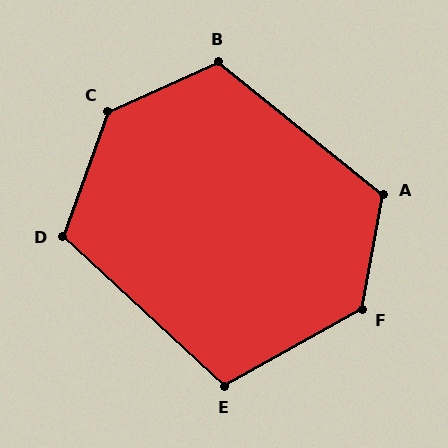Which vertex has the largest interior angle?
C, at approximately 134 degrees.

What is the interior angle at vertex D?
Approximately 113 degrees (obtuse).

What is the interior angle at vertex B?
Approximately 117 degrees (obtuse).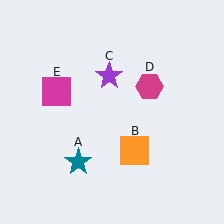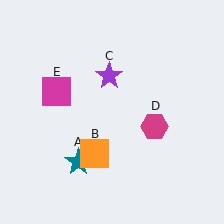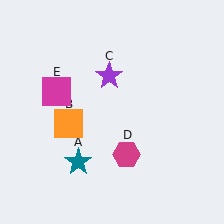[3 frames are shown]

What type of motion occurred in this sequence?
The orange square (object B), magenta hexagon (object D) rotated clockwise around the center of the scene.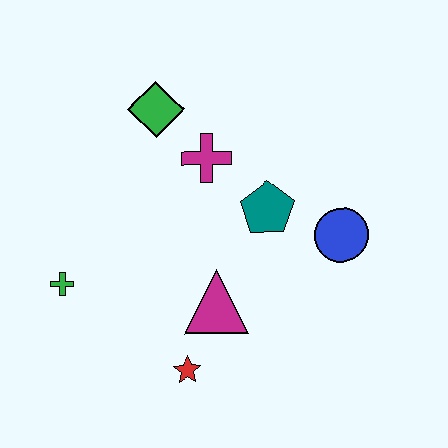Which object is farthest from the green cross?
The blue circle is farthest from the green cross.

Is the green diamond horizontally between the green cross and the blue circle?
Yes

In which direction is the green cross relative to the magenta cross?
The green cross is to the left of the magenta cross.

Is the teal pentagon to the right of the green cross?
Yes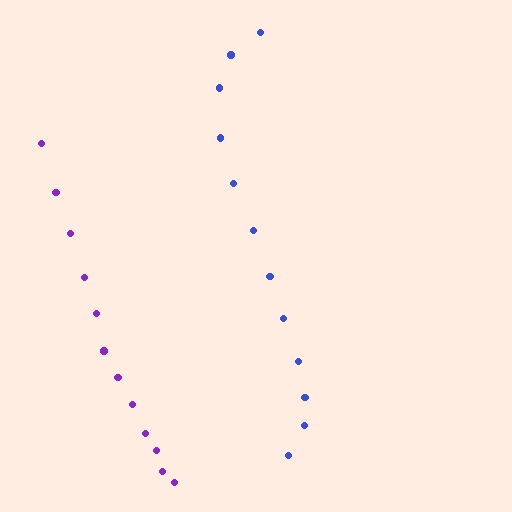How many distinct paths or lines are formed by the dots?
There are 2 distinct paths.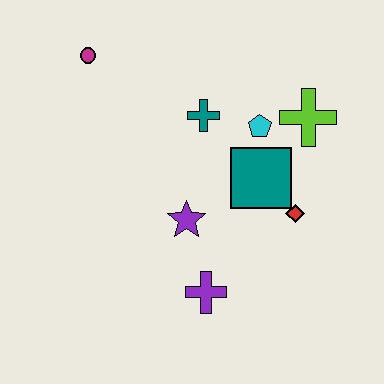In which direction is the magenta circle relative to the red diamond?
The magenta circle is to the left of the red diamond.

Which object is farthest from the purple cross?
The magenta circle is farthest from the purple cross.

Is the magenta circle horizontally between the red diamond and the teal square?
No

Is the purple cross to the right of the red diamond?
No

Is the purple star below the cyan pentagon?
Yes